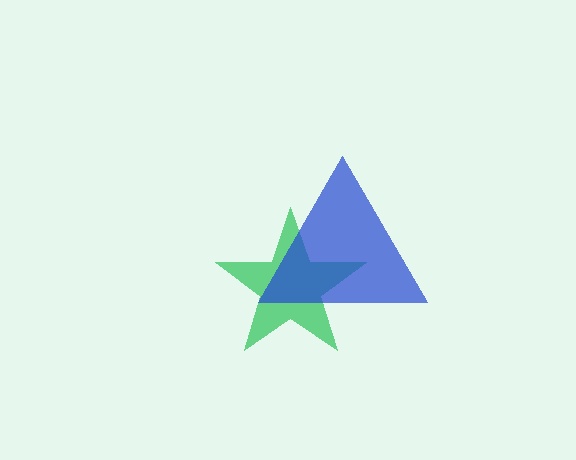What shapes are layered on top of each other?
The layered shapes are: a green star, a blue triangle.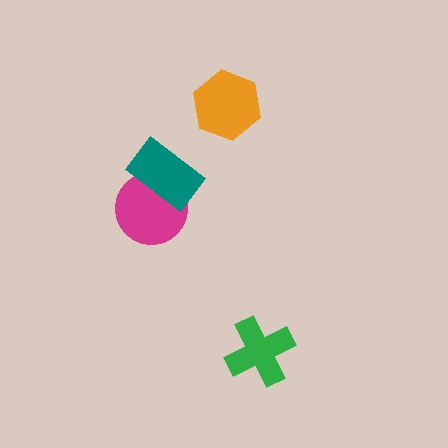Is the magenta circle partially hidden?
Yes, it is partially covered by another shape.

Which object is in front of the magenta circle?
The teal rectangle is in front of the magenta circle.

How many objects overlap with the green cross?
0 objects overlap with the green cross.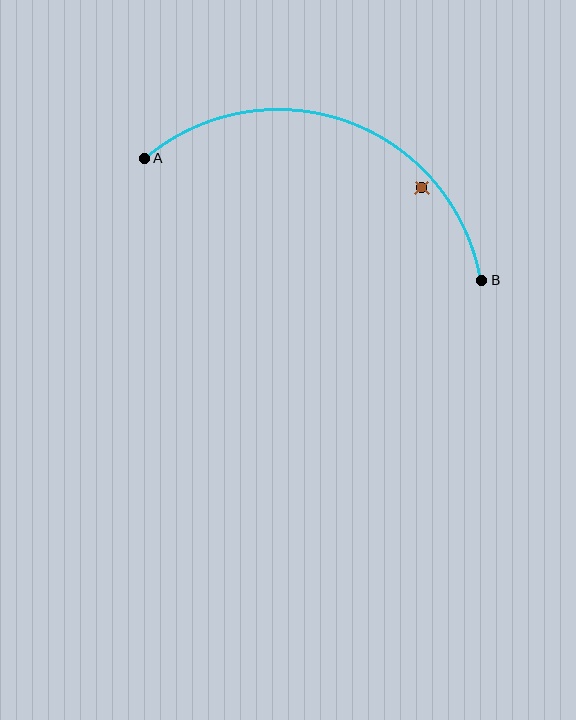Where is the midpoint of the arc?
The arc midpoint is the point on the curve farthest from the straight line joining A and B. It sits above that line.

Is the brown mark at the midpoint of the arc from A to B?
No — the brown mark does not lie on the arc at all. It sits slightly inside the curve.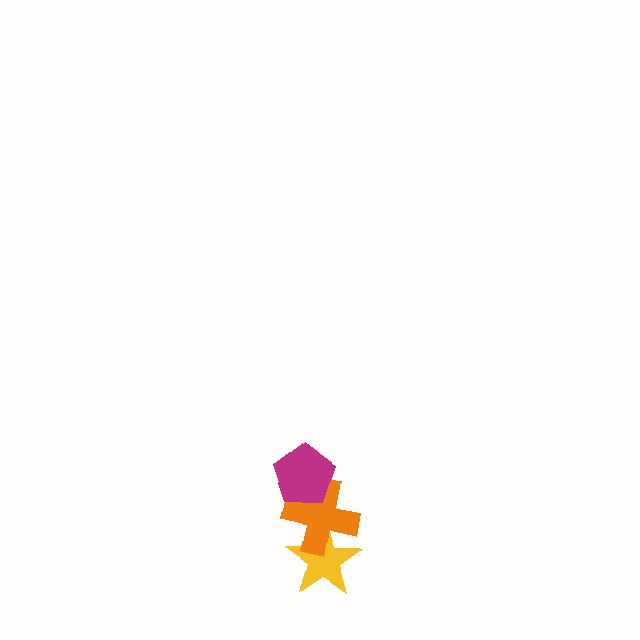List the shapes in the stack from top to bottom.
From top to bottom: the magenta pentagon, the orange cross, the yellow star.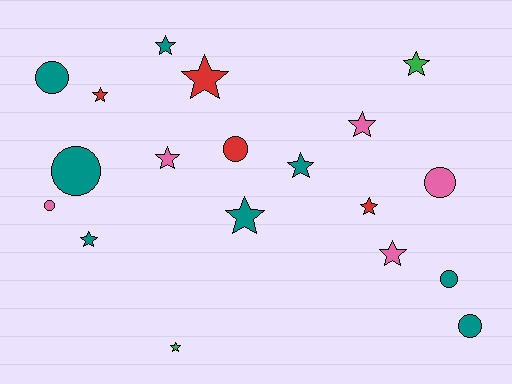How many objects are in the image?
There are 19 objects.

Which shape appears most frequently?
Star, with 12 objects.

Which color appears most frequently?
Teal, with 8 objects.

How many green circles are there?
There are no green circles.